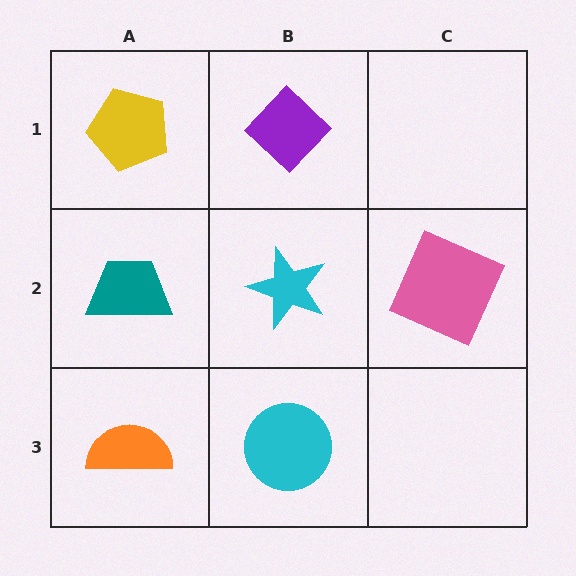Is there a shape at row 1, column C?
No, that cell is empty.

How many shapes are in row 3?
2 shapes.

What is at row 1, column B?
A purple diamond.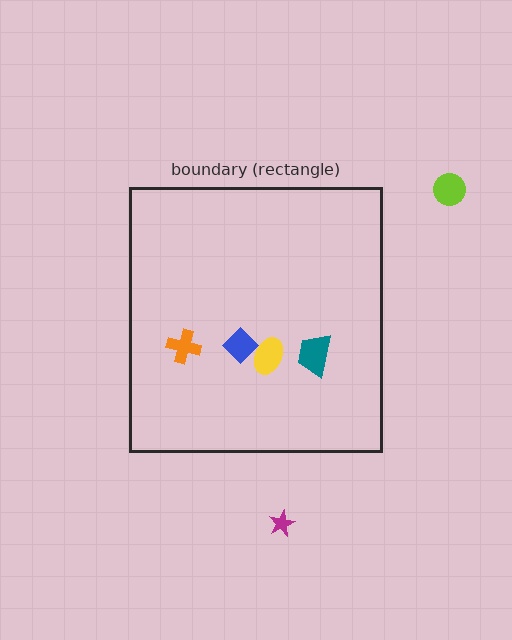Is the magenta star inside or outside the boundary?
Outside.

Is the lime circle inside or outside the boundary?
Outside.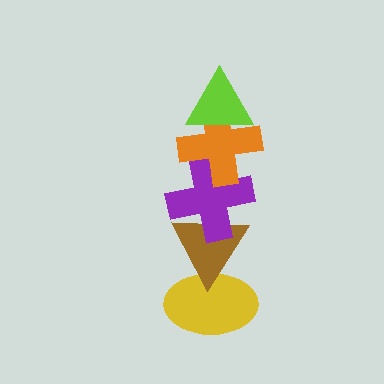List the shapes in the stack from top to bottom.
From top to bottom: the lime triangle, the orange cross, the purple cross, the brown triangle, the yellow ellipse.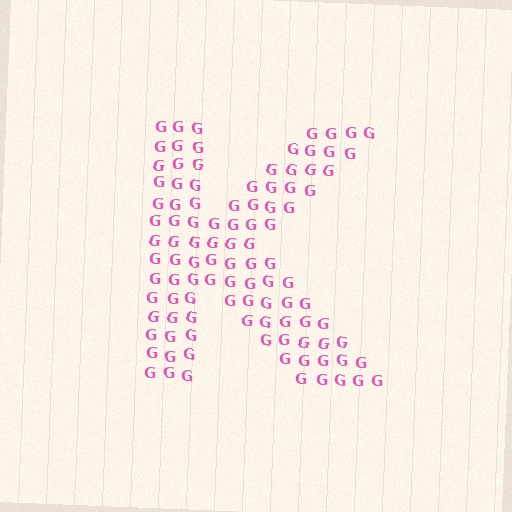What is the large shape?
The large shape is the letter K.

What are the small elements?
The small elements are letter G's.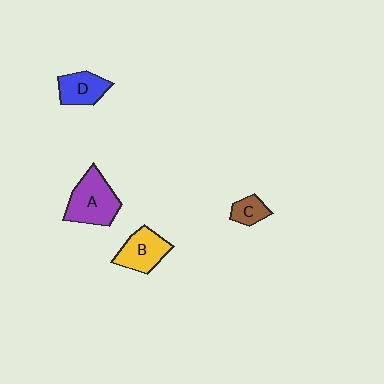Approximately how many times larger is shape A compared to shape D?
Approximately 1.5 times.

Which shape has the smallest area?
Shape C (brown).